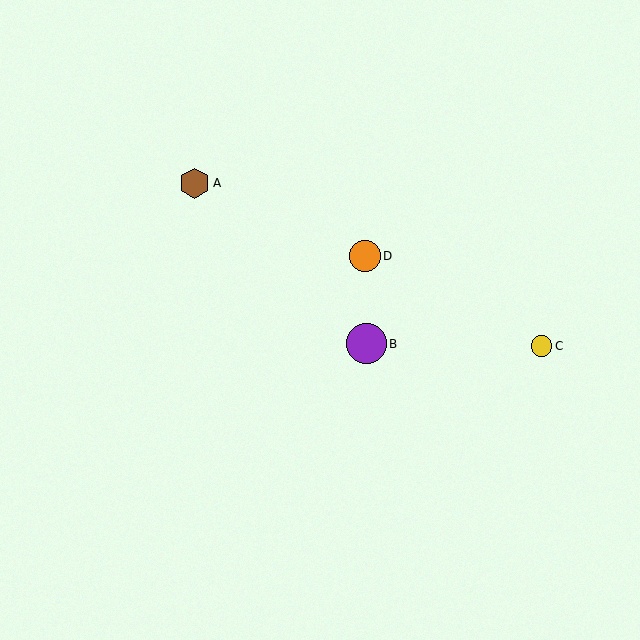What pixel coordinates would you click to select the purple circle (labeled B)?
Click at (366, 344) to select the purple circle B.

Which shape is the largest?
The purple circle (labeled B) is the largest.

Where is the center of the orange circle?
The center of the orange circle is at (365, 256).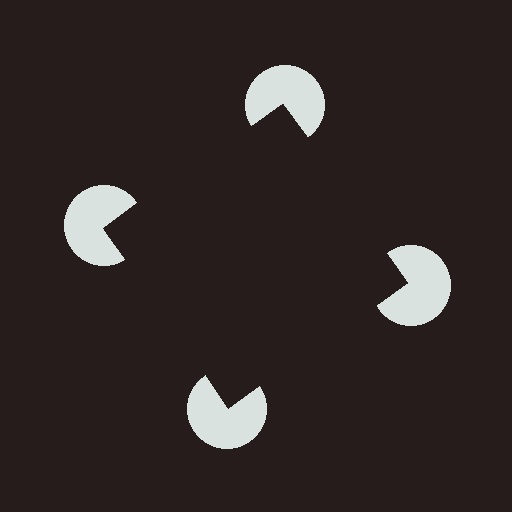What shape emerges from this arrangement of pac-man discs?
An illusory square — its edges are inferred from the aligned wedge cuts in the pac-man discs, not physically drawn.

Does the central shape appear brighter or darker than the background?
It typically appears slightly darker than the background, even though no actual brightness change is drawn.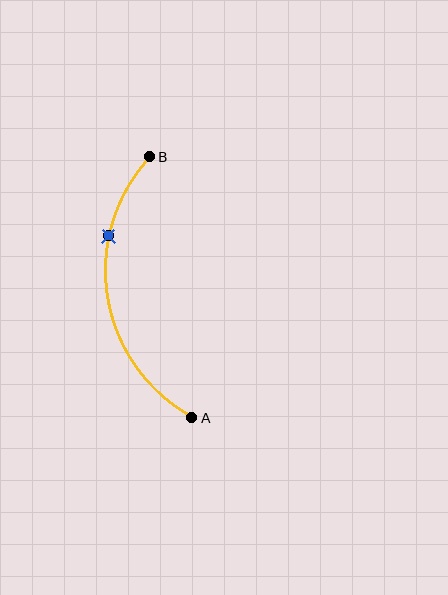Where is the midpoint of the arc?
The arc midpoint is the point on the curve farthest from the straight line joining A and B. It sits to the left of that line.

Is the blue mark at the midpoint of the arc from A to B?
No. The blue mark lies on the arc but is closer to endpoint B. The arc midpoint would be at the point on the curve equidistant along the arc from both A and B.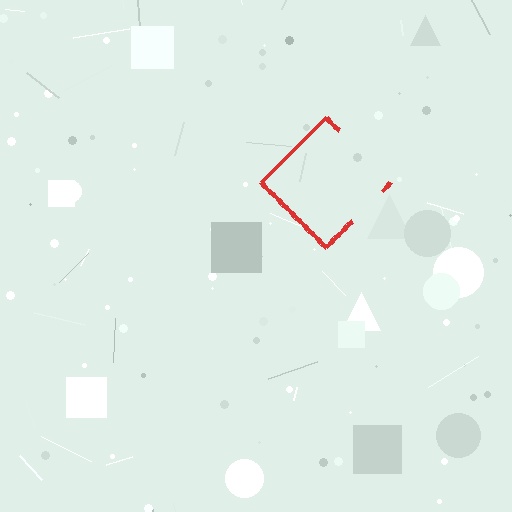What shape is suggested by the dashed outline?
The dashed outline suggests a diamond.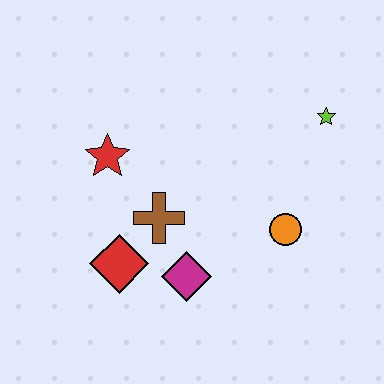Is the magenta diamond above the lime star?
No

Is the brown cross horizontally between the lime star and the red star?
Yes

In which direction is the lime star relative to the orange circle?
The lime star is above the orange circle.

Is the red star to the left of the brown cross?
Yes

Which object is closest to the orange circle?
The magenta diamond is closest to the orange circle.